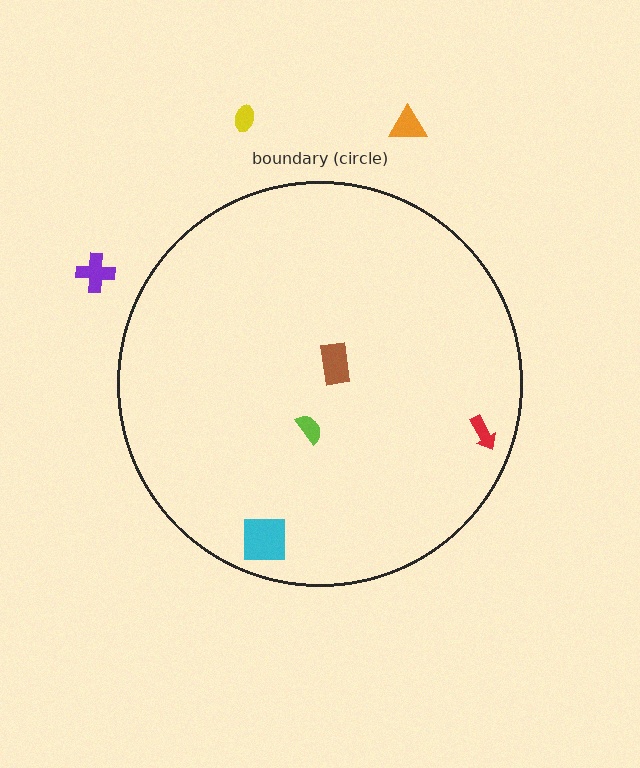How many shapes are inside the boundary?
4 inside, 3 outside.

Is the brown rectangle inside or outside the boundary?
Inside.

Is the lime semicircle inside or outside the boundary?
Inside.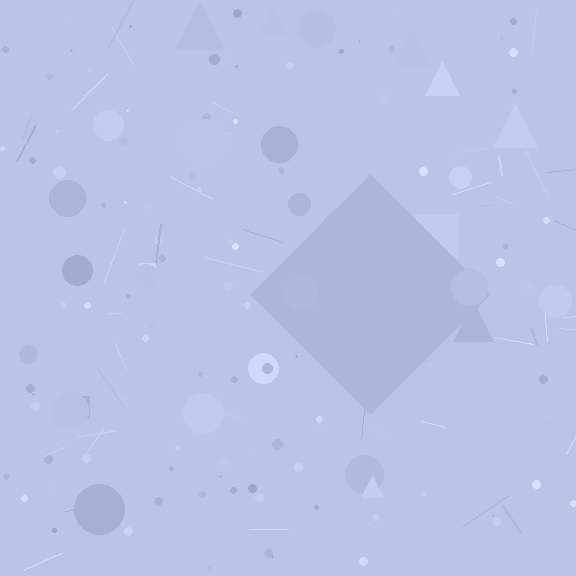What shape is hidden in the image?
A diamond is hidden in the image.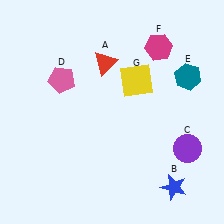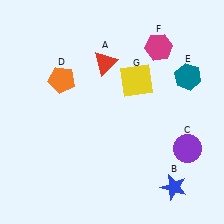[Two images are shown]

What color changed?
The pentagon (D) changed from pink in Image 1 to orange in Image 2.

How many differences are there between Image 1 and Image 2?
There is 1 difference between the two images.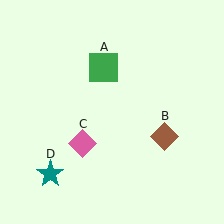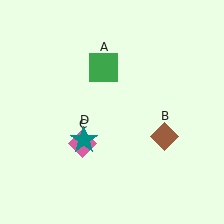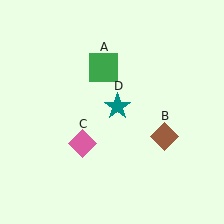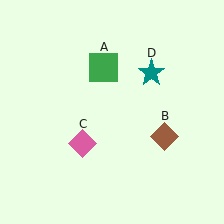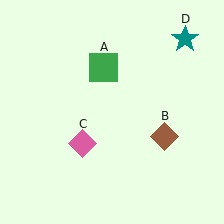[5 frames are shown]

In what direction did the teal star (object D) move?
The teal star (object D) moved up and to the right.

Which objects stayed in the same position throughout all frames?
Green square (object A) and brown diamond (object B) and pink diamond (object C) remained stationary.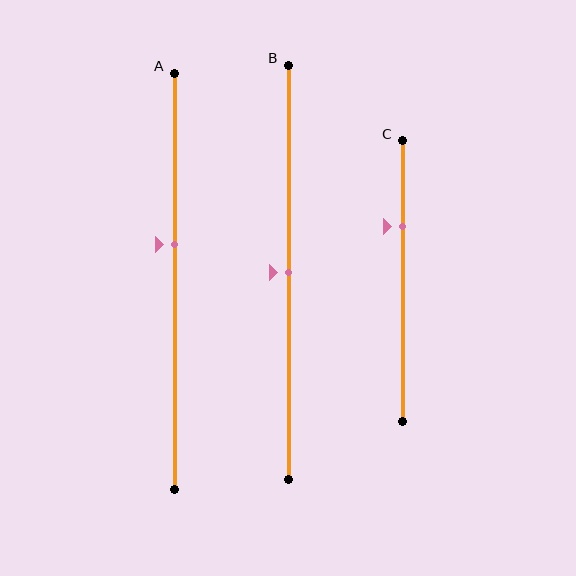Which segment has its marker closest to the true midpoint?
Segment B has its marker closest to the true midpoint.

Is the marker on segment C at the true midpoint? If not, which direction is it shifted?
No, the marker on segment C is shifted upward by about 20% of the segment length.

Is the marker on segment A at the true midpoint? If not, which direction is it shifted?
No, the marker on segment A is shifted upward by about 9% of the segment length.